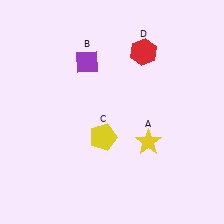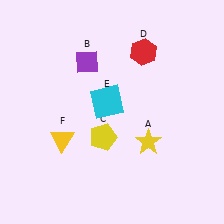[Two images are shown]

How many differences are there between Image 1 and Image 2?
There are 2 differences between the two images.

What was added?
A cyan square (E), a yellow triangle (F) were added in Image 2.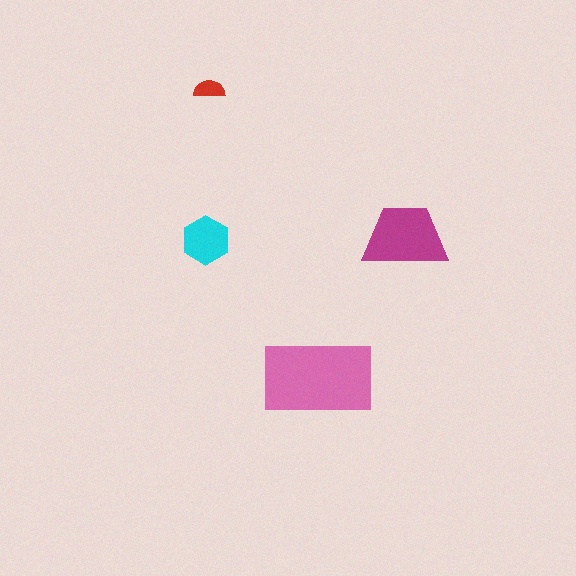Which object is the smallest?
The red semicircle.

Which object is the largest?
The pink rectangle.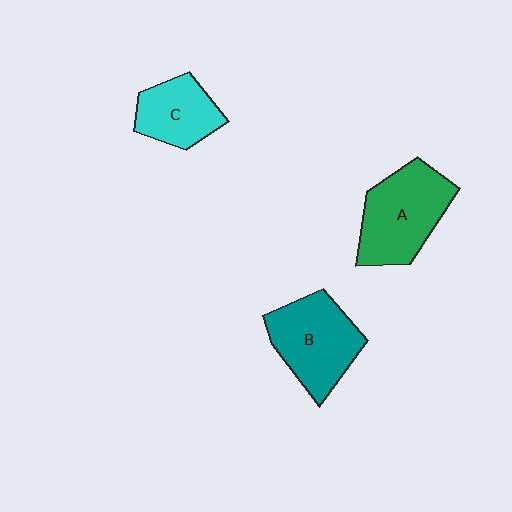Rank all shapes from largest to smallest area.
From largest to smallest: A (green), B (teal), C (cyan).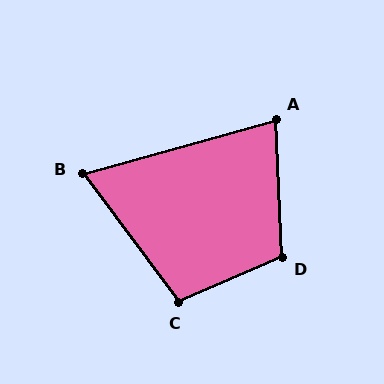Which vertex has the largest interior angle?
D, at approximately 111 degrees.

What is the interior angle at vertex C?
Approximately 103 degrees (obtuse).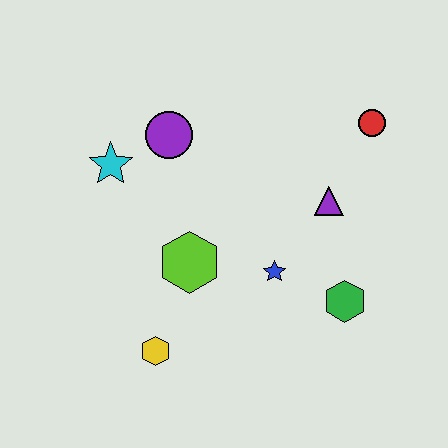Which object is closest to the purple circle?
The cyan star is closest to the purple circle.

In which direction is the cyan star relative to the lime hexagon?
The cyan star is above the lime hexagon.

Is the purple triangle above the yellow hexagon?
Yes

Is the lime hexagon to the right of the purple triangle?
No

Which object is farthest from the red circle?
The yellow hexagon is farthest from the red circle.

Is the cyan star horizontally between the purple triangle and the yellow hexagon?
No